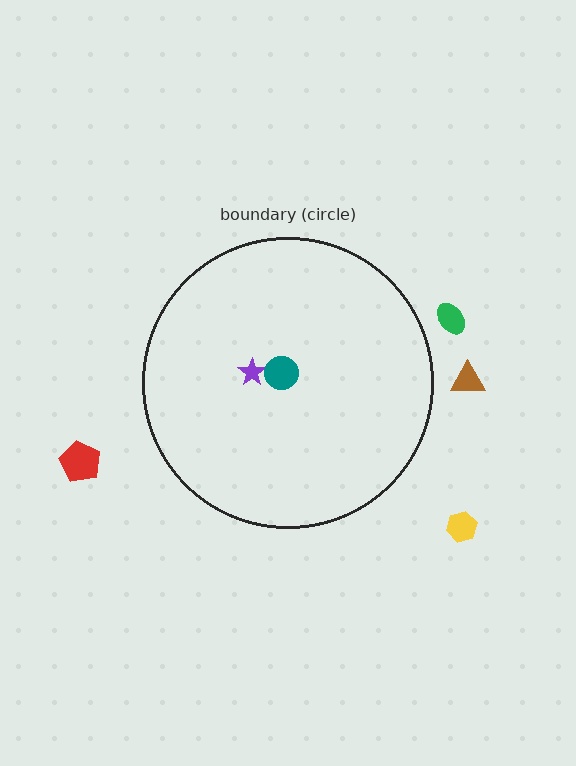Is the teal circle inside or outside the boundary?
Inside.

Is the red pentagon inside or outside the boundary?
Outside.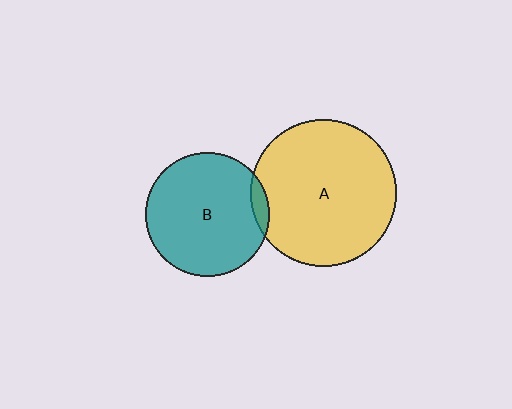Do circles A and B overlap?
Yes.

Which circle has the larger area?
Circle A (yellow).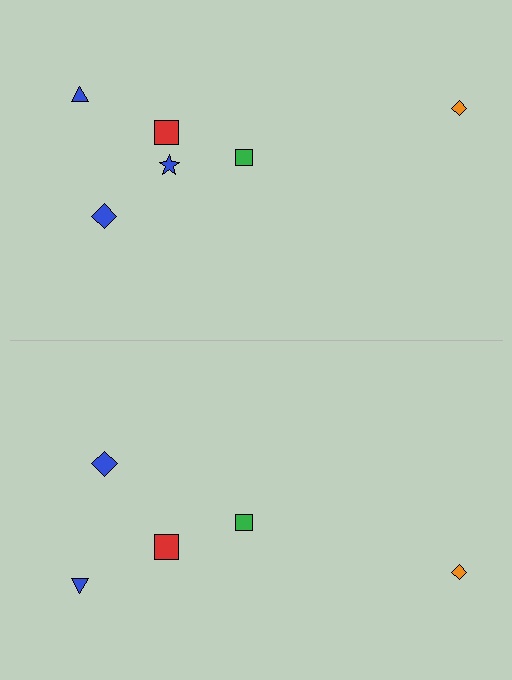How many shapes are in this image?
There are 11 shapes in this image.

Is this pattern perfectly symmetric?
No, the pattern is not perfectly symmetric. A blue star is missing from the bottom side.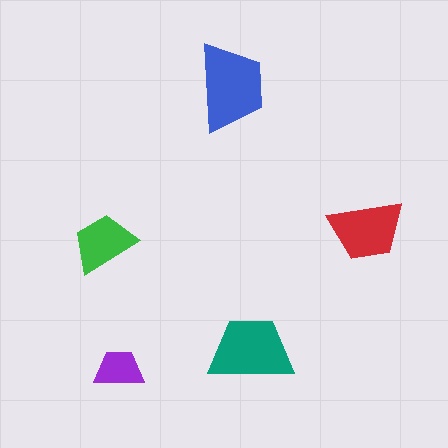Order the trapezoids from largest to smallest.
the blue one, the teal one, the red one, the green one, the purple one.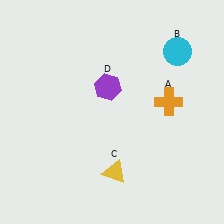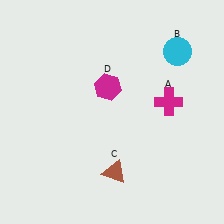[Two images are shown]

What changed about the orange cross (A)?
In Image 1, A is orange. In Image 2, it changed to magenta.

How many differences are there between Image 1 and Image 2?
There are 3 differences between the two images.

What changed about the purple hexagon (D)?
In Image 1, D is purple. In Image 2, it changed to magenta.